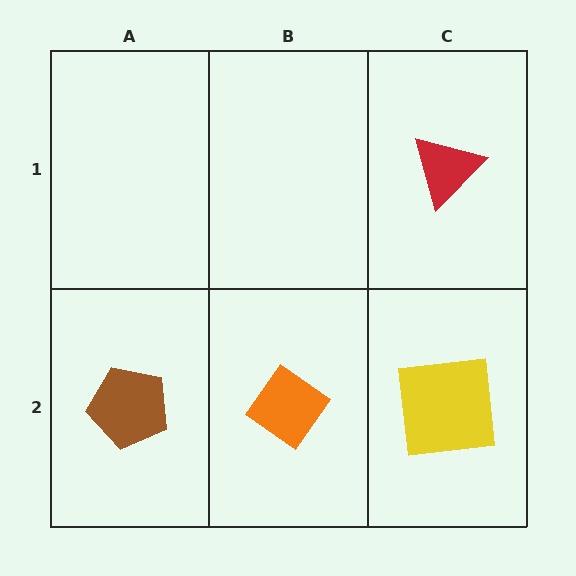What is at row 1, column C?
A red triangle.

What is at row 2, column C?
A yellow square.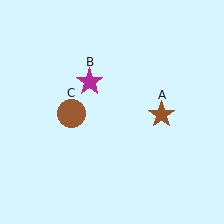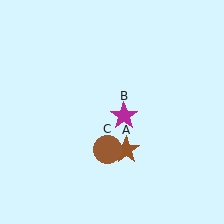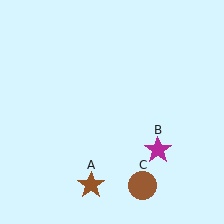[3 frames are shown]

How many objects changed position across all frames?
3 objects changed position: brown star (object A), magenta star (object B), brown circle (object C).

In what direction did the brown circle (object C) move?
The brown circle (object C) moved down and to the right.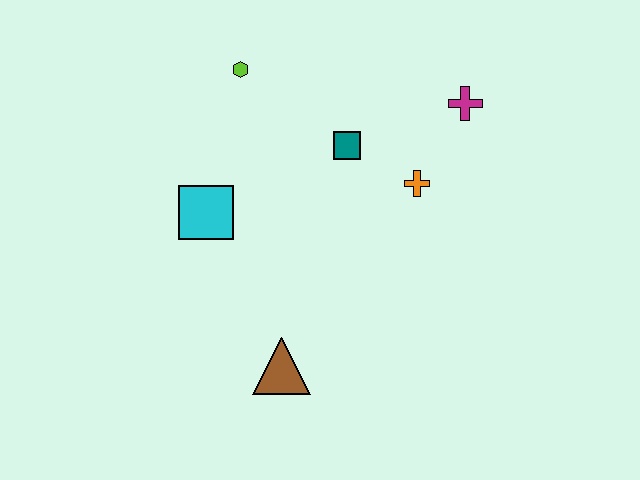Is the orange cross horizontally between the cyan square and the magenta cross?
Yes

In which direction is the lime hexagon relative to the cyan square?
The lime hexagon is above the cyan square.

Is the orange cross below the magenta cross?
Yes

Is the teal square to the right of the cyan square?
Yes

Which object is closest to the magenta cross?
The orange cross is closest to the magenta cross.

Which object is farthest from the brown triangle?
The magenta cross is farthest from the brown triangle.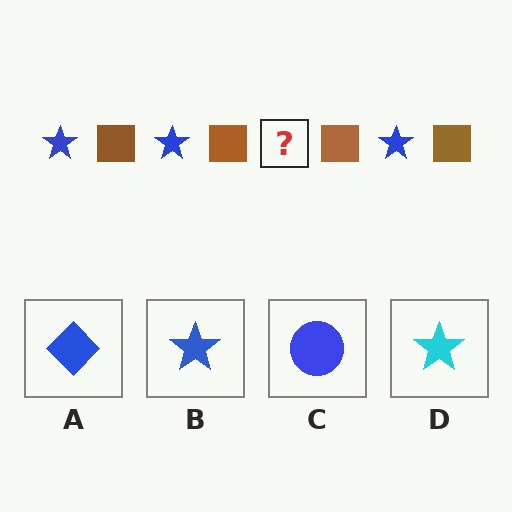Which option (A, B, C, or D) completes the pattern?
B.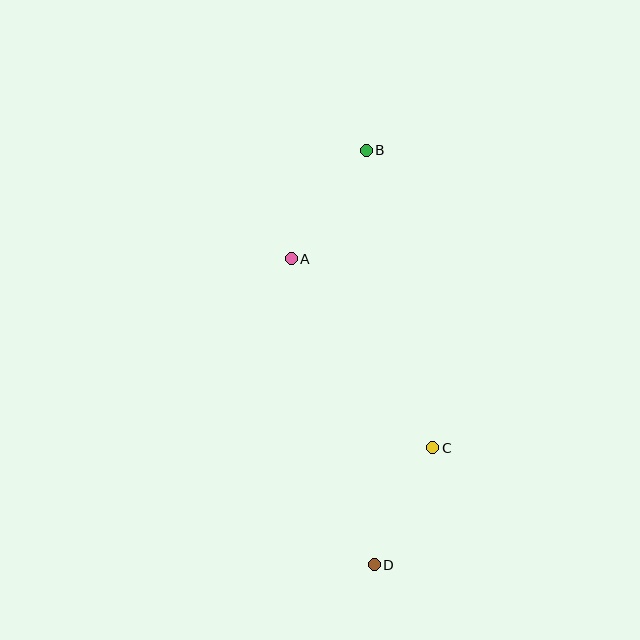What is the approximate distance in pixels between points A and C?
The distance between A and C is approximately 236 pixels.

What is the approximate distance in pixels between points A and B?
The distance between A and B is approximately 132 pixels.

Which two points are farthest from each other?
Points B and D are farthest from each other.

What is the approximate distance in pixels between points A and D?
The distance between A and D is approximately 317 pixels.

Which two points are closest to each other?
Points C and D are closest to each other.